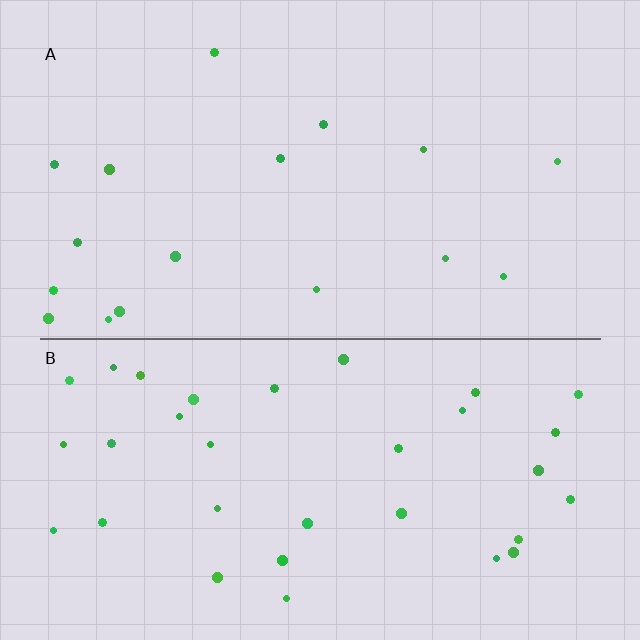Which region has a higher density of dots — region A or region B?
B (the bottom).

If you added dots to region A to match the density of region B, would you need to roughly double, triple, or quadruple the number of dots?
Approximately double.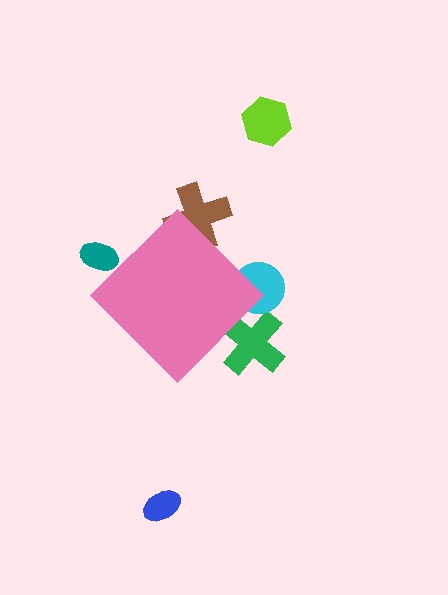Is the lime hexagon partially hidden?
No, the lime hexagon is fully visible.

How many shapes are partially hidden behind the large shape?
4 shapes are partially hidden.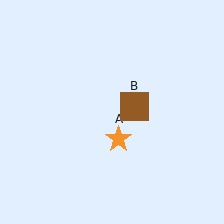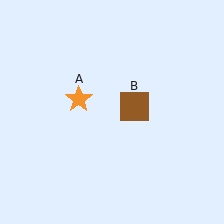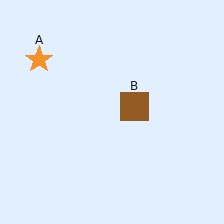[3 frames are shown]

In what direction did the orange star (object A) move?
The orange star (object A) moved up and to the left.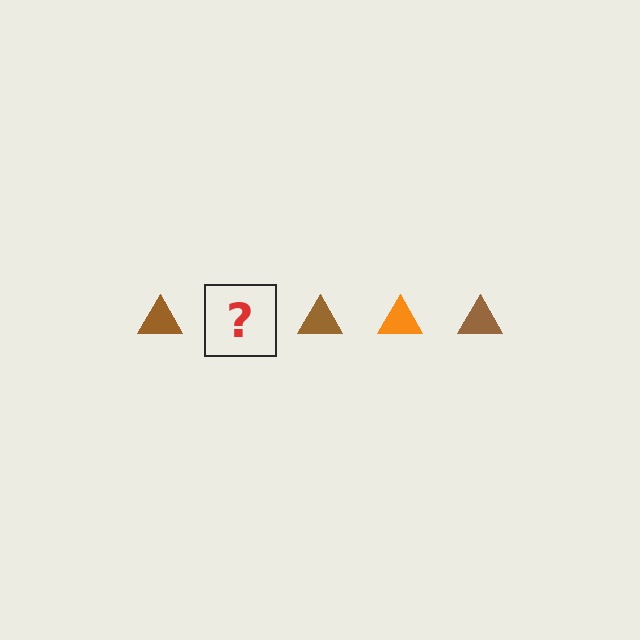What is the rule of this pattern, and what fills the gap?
The rule is that the pattern cycles through brown, orange triangles. The gap should be filled with an orange triangle.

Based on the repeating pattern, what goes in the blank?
The blank should be an orange triangle.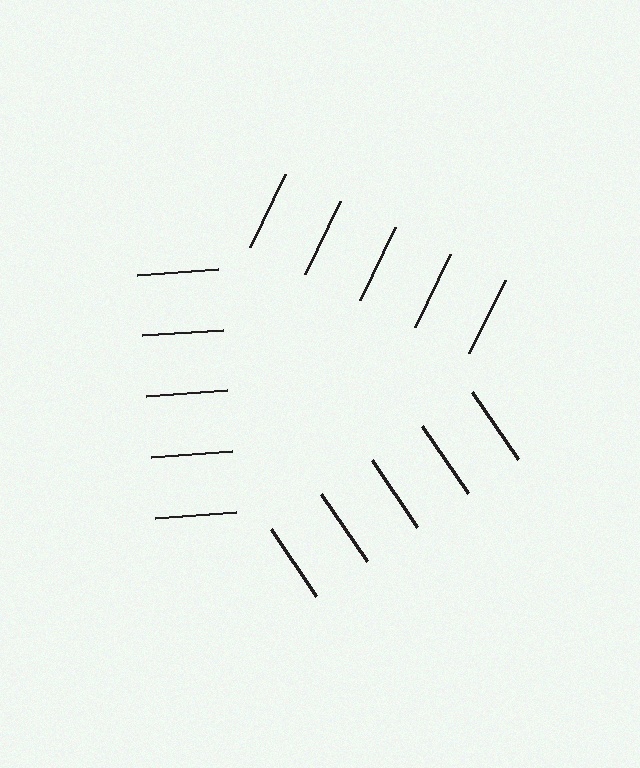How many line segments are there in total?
15 — 5 along each of the 3 edges.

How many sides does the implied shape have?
3 sides — the line-ends trace a triangle.